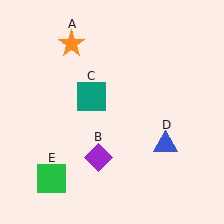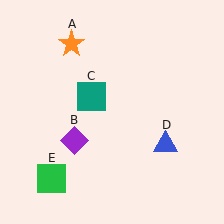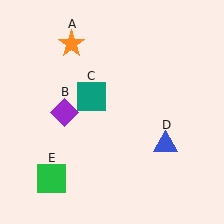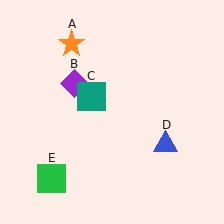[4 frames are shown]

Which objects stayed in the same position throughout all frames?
Orange star (object A) and teal square (object C) and blue triangle (object D) and green square (object E) remained stationary.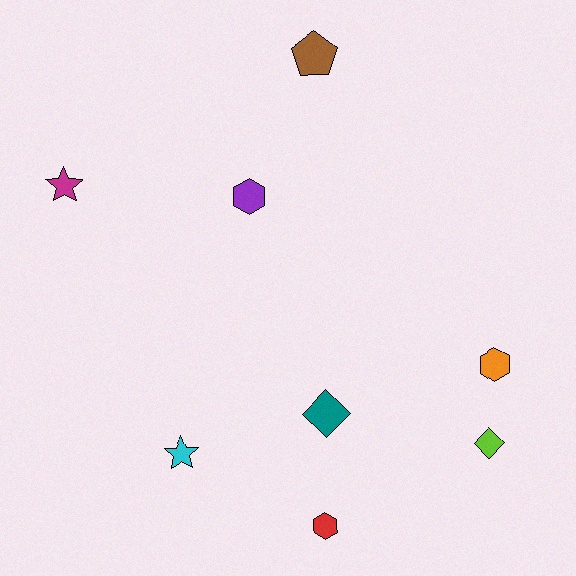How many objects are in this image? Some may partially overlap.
There are 8 objects.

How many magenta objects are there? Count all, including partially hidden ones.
There is 1 magenta object.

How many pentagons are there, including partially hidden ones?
There is 1 pentagon.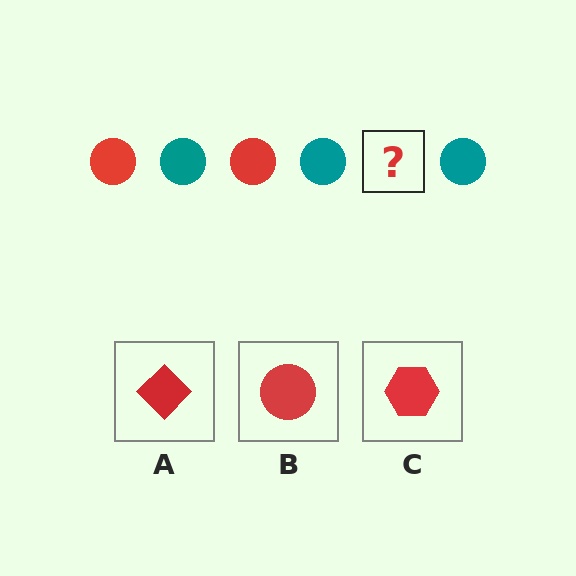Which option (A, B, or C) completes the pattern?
B.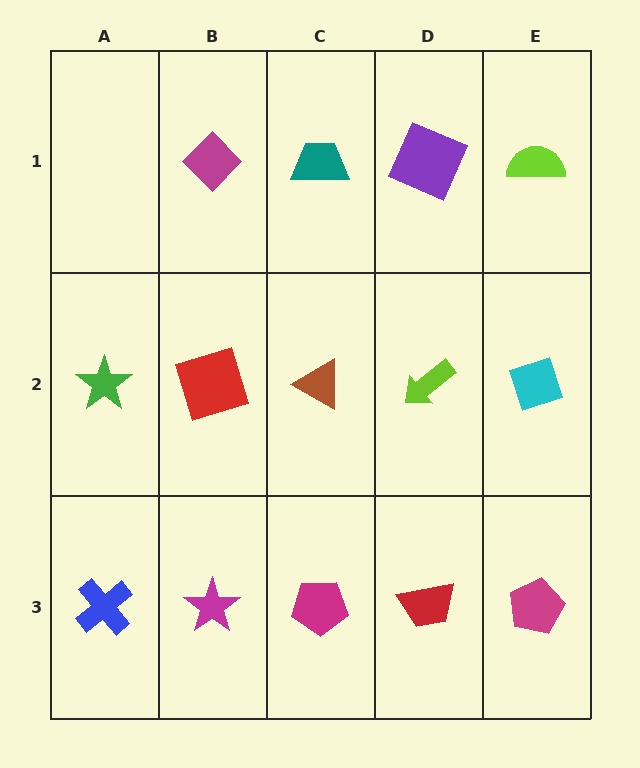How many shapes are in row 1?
4 shapes.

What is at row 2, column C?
A brown triangle.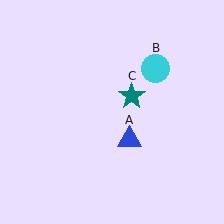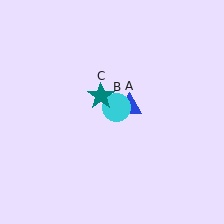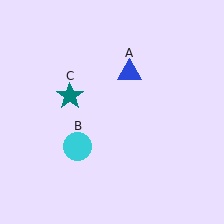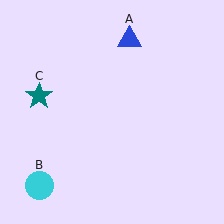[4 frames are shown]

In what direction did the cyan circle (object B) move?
The cyan circle (object B) moved down and to the left.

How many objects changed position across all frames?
3 objects changed position: blue triangle (object A), cyan circle (object B), teal star (object C).